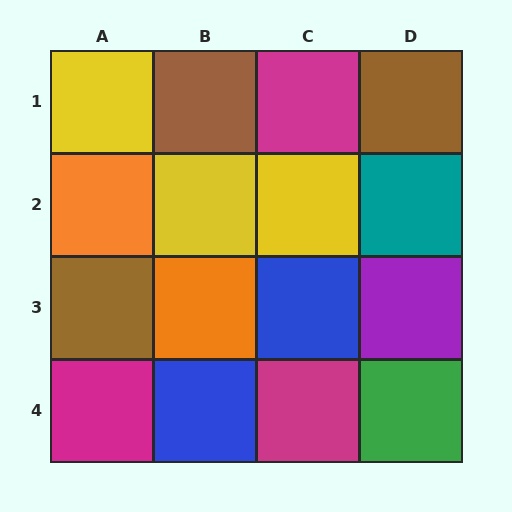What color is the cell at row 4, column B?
Blue.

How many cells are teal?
1 cell is teal.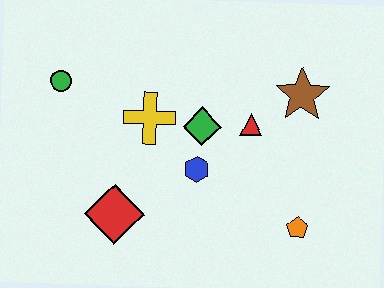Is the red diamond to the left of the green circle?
No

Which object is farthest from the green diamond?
The green circle is farthest from the green diamond.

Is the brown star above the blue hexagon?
Yes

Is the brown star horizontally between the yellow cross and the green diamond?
No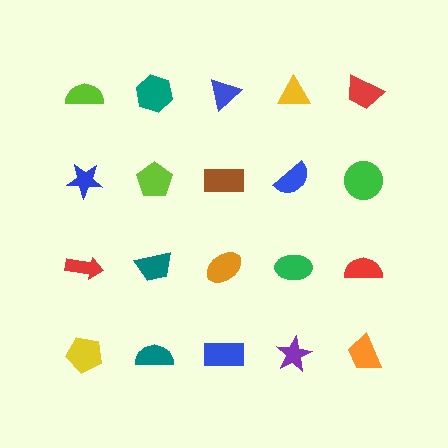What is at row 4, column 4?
A purple star.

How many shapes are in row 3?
5 shapes.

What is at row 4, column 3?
A blue rectangle.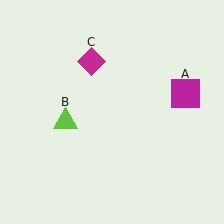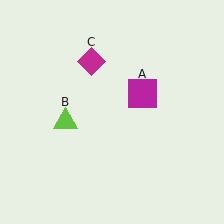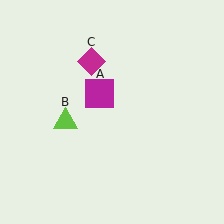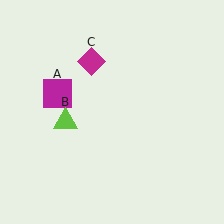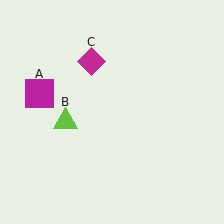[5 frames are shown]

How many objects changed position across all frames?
1 object changed position: magenta square (object A).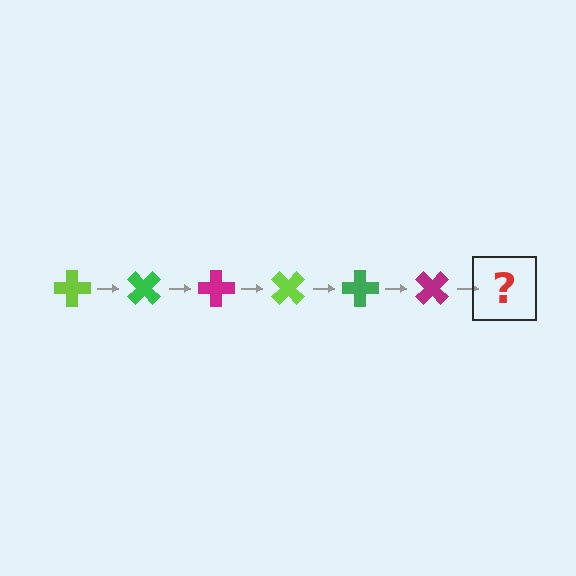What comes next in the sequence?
The next element should be a lime cross, rotated 270 degrees from the start.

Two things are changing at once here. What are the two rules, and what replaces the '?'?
The two rules are that it rotates 45 degrees each step and the color cycles through lime, green, and magenta. The '?' should be a lime cross, rotated 270 degrees from the start.